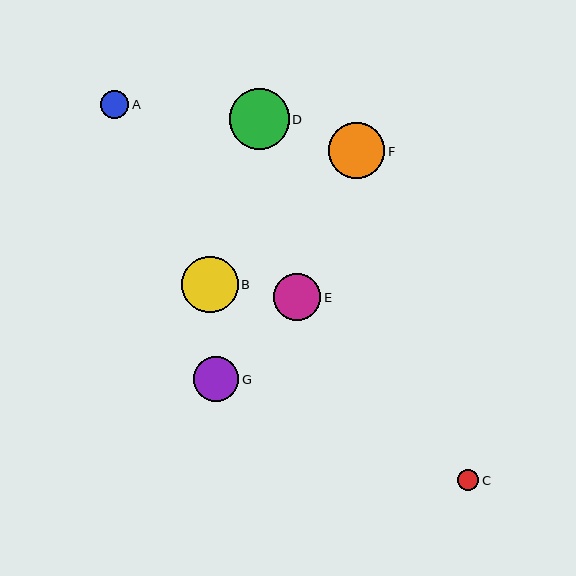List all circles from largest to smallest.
From largest to smallest: D, B, F, E, G, A, C.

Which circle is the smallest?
Circle C is the smallest with a size of approximately 21 pixels.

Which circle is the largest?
Circle D is the largest with a size of approximately 60 pixels.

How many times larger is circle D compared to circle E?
Circle D is approximately 1.3 times the size of circle E.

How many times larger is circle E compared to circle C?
Circle E is approximately 2.2 times the size of circle C.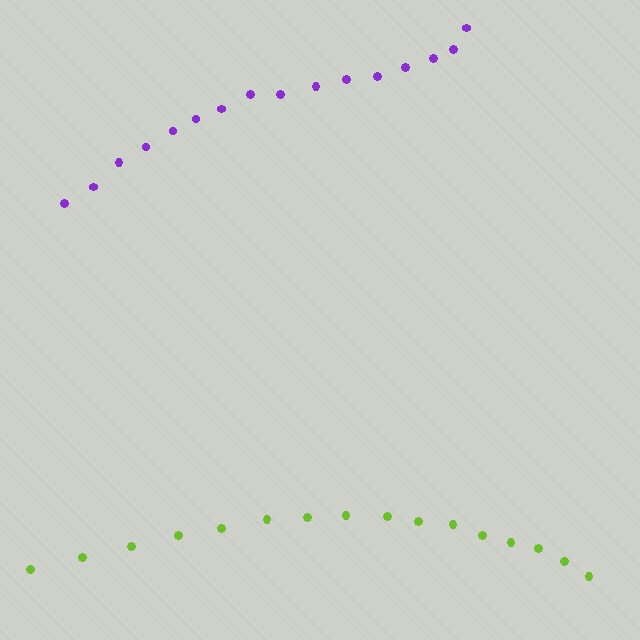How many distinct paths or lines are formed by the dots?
There are 2 distinct paths.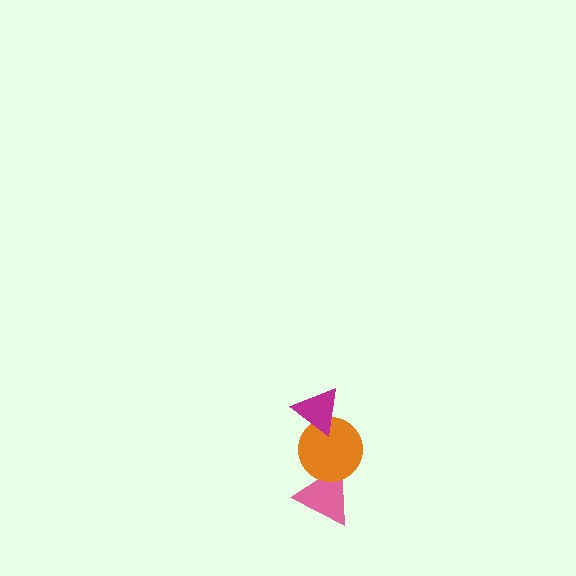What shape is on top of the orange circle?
The magenta triangle is on top of the orange circle.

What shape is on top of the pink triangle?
The orange circle is on top of the pink triangle.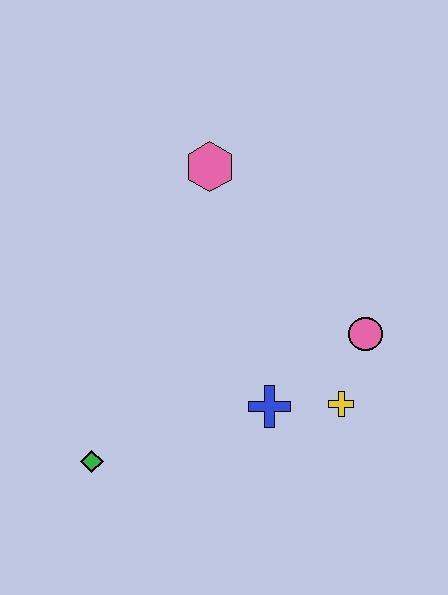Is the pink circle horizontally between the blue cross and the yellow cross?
No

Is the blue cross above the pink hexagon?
No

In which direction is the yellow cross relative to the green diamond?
The yellow cross is to the right of the green diamond.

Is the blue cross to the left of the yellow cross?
Yes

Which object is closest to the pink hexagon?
The pink circle is closest to the pink hexagon.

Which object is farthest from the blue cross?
The pink hexagon is farthest from the blue cross.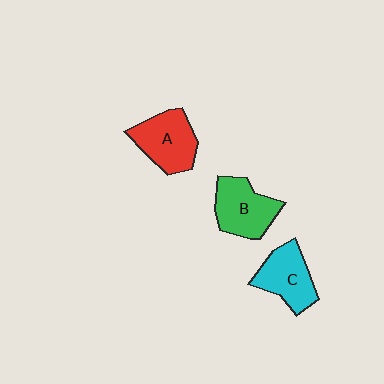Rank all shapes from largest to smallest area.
From largest to smallest: A (red), B (green), C (cyan).